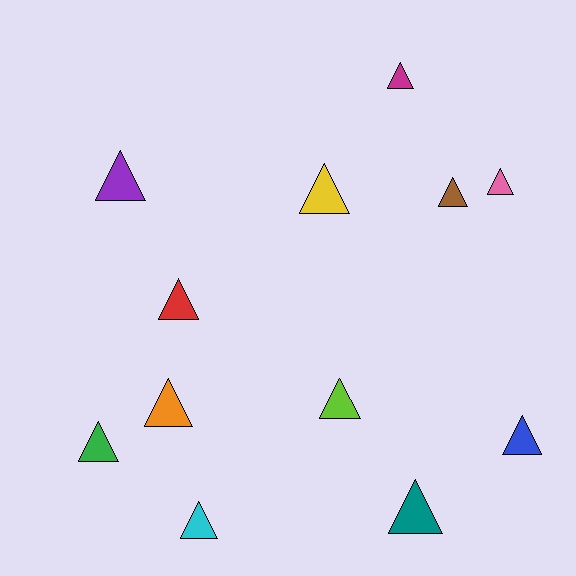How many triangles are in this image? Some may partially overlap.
There are 12 triangles.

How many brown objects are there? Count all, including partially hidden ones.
There is 1 brown object.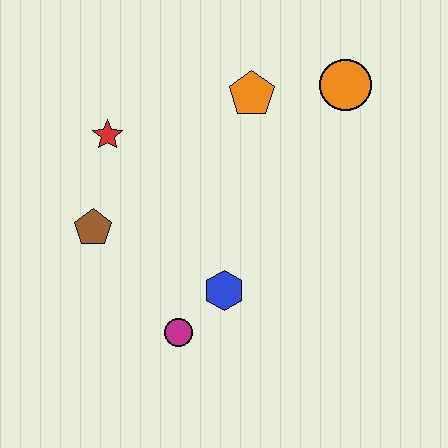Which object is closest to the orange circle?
The orange pentagon is closest to the orange circle.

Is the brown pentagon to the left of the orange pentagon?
Yes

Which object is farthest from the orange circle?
The magenta circle is farthest from the orange circle.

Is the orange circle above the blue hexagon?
Yes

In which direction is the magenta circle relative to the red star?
The magenta circle is below the red star.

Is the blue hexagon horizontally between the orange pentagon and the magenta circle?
Yes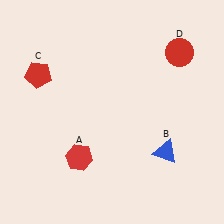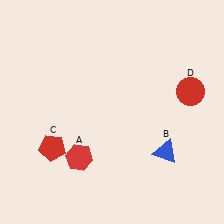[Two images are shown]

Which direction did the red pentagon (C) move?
The red pentagon (C) moved down.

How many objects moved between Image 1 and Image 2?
2 objects moved between the two images.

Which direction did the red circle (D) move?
The red circle (D) moved down.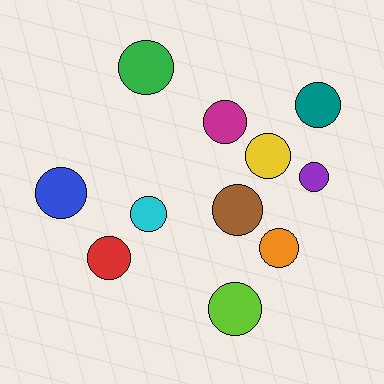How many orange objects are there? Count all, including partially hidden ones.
There is 1 orange object.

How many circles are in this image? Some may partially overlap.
There are 11 circles.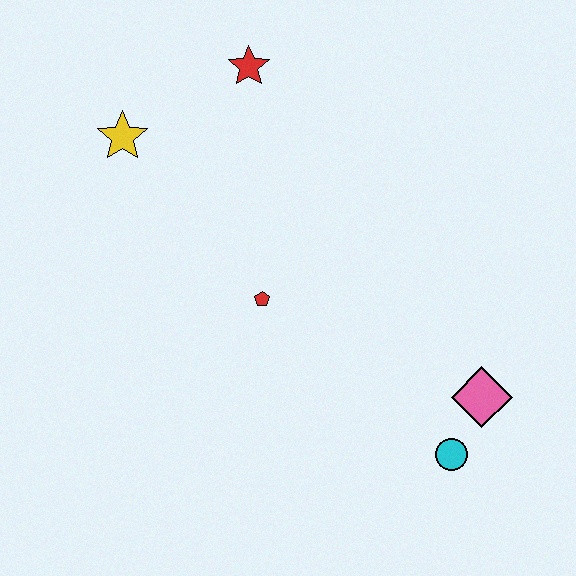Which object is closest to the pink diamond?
The cyan circle is closest to the pink diamond.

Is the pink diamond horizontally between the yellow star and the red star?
No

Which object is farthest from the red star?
The cyan circle is farthest from the red star.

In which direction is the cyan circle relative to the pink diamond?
The cyan circle is below the pink diamond.